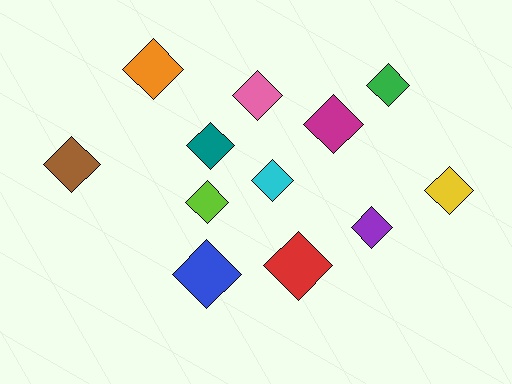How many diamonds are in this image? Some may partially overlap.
There are 12 diamonds.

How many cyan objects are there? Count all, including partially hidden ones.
There is 1 cyan object.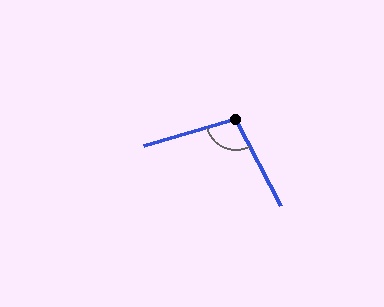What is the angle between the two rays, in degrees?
Approximately 102 degrees.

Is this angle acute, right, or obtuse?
It is obtuse.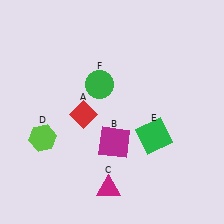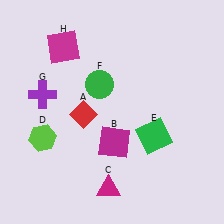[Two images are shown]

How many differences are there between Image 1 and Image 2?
There are 2 differences between the two images.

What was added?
A purple cross (G), a magenta square (H) were added in Image 2.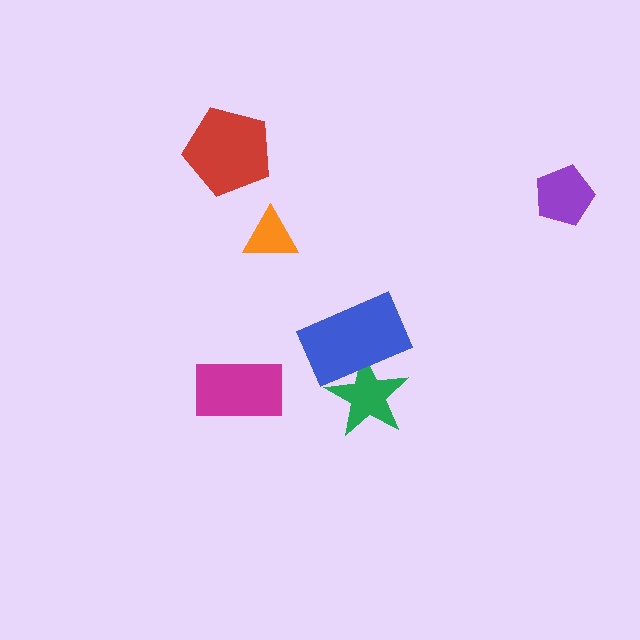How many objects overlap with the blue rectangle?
1 object overlaps with the blue rectangle.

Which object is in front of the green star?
The blue rectangle is in front of the green star.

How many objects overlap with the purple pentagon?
0 objects overlap with the purple pentagon.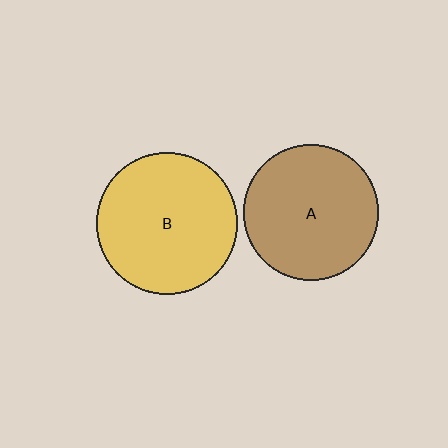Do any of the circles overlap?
No, none of the circles overlap.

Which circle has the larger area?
Circle B (yellow).